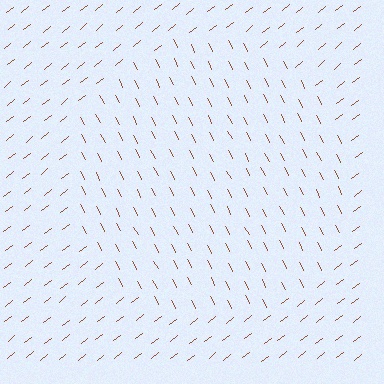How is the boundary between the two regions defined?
The boundary is defined purely by a change in line orientation (approximately 79 degrees difference). All lines are the same color and thickness.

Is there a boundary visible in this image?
Yes, there is a texture boundary formed by a change in line orientation.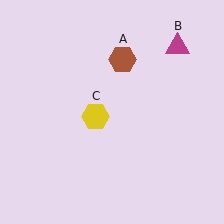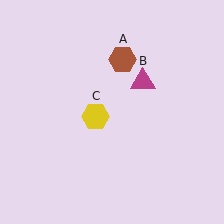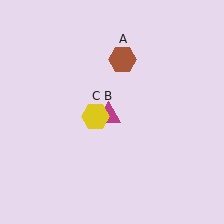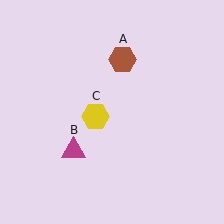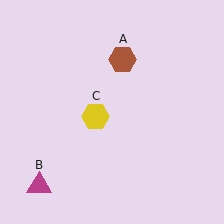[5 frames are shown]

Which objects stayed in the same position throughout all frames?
Brown hexagon (object A) and yellow hexagon (object C) remained stationary.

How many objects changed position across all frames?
1 object changed position: magenta triangle (object B).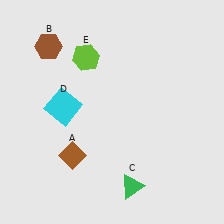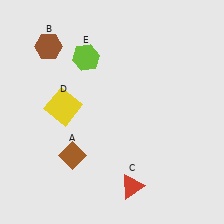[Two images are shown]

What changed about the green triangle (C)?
In Image 1, C is green. In Image 2, it changed to red.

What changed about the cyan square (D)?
In Image 1, D is cyan. In Image 2, it changed to yellow.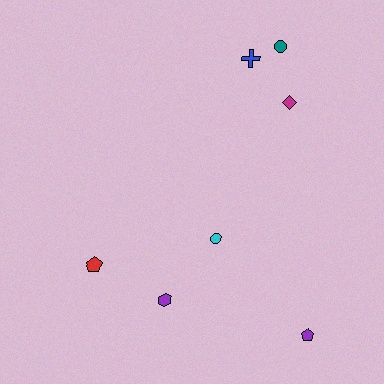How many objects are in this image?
There are 7 objects.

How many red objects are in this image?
There is 1 red object.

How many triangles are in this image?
There are no triangles.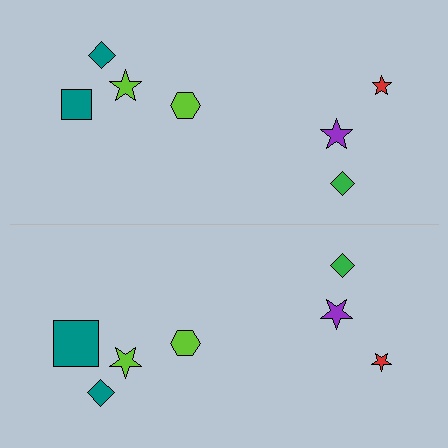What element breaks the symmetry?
The teal square on the bottom side has a different size than its mirror counterpart.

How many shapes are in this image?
There are 14 shapes in this image.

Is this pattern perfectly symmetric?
No, the pattern is not perfectly symmetric. The teal square on the bottom side has a different size than its mirror counterpart.